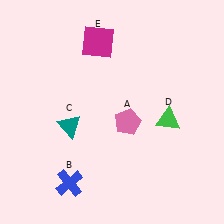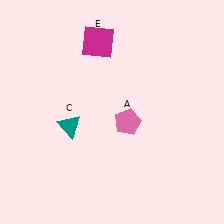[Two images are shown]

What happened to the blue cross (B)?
The blue cross (B) was removed in Image 2. It was in the bottom-left area of Image 1.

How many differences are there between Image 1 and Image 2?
There are 2 differences between the two images.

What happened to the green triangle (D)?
The green triangle (D) was removed in Image 2. It was in the bottom-right area of Image 1.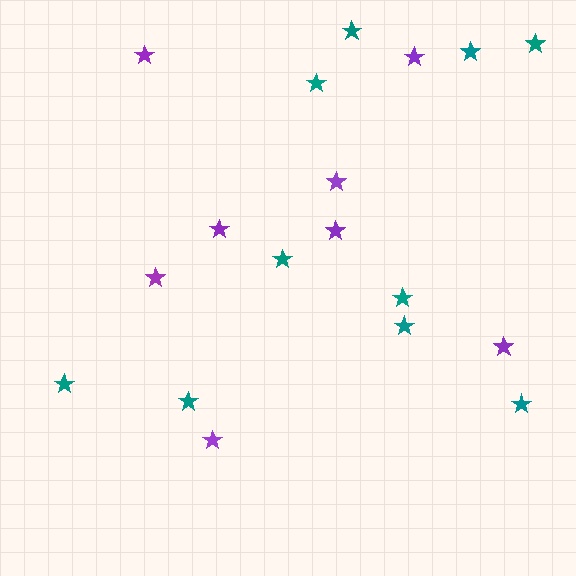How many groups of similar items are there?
There are 2 groups: one group of teal stars (10) and one group of purple stars (8).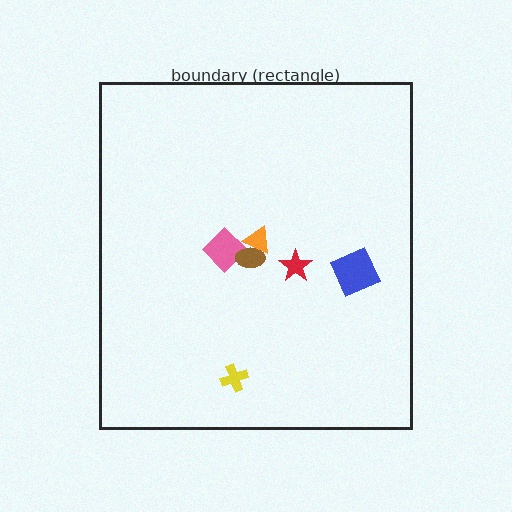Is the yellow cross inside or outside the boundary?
Inside.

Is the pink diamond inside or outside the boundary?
Inside.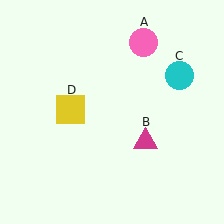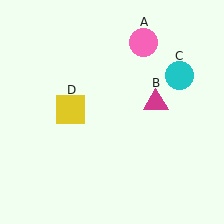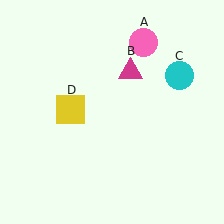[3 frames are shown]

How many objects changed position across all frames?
1 object changed position: magenta triangle (object B).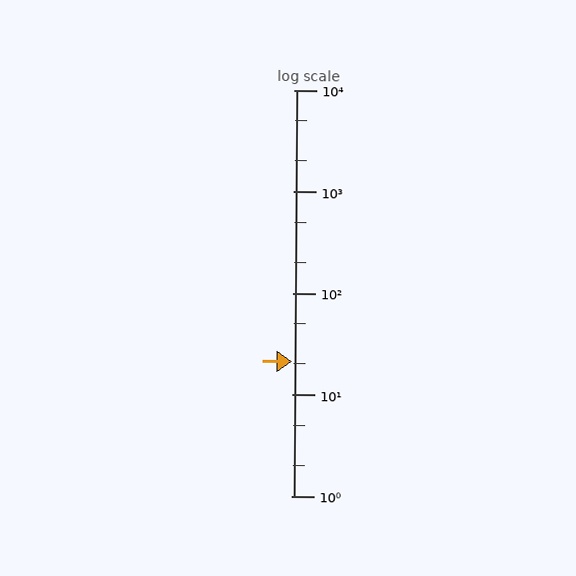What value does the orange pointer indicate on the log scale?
The pointer indicates approximately 21.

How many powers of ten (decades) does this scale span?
The scale spans 4 decades, from 1 to 10000.